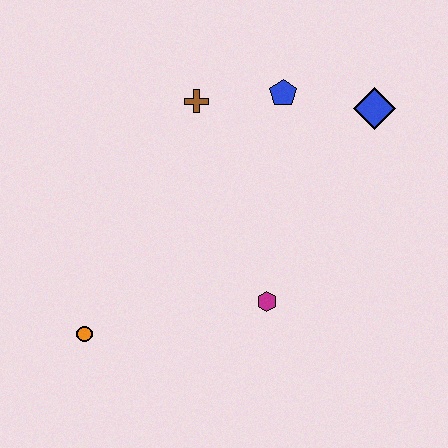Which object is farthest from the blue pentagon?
The orange circle is farthest from the blue pentagon.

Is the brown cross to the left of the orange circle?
No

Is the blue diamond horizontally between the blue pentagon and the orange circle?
No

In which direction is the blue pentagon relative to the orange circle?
The blue pentagon is above the orange circle.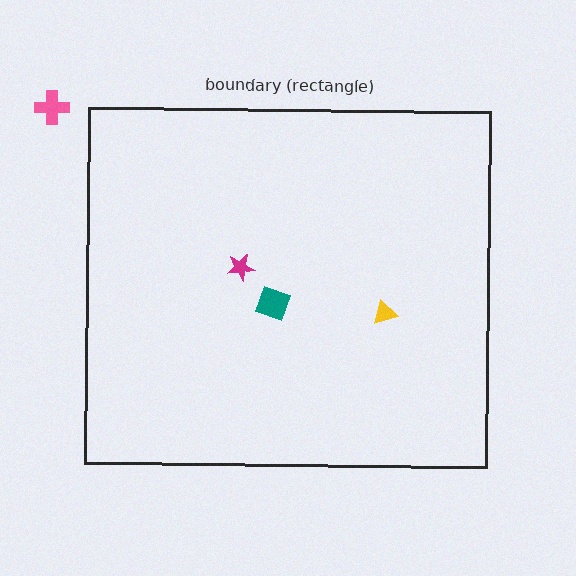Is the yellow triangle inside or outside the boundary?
Inside.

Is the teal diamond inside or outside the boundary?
Inside.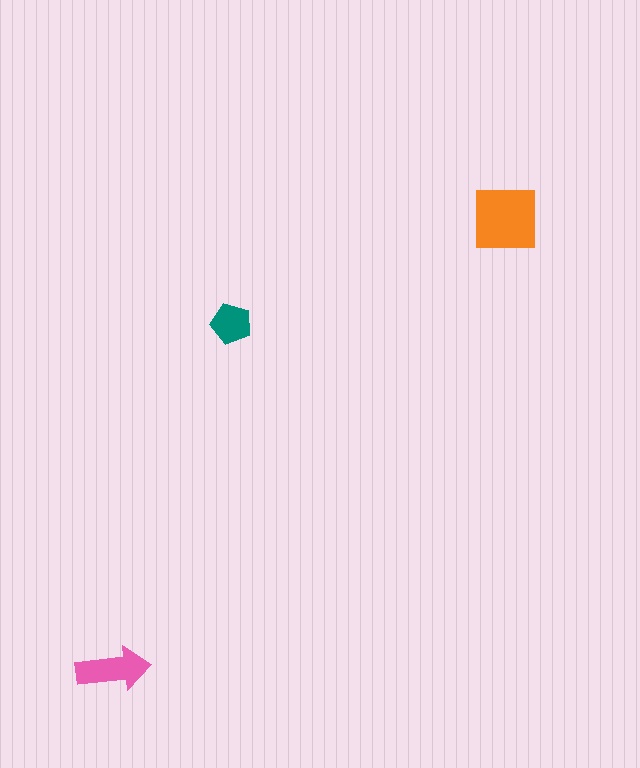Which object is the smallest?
The teal pentagon.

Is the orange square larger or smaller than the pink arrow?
Larger.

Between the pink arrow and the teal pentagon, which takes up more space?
The pink arrow.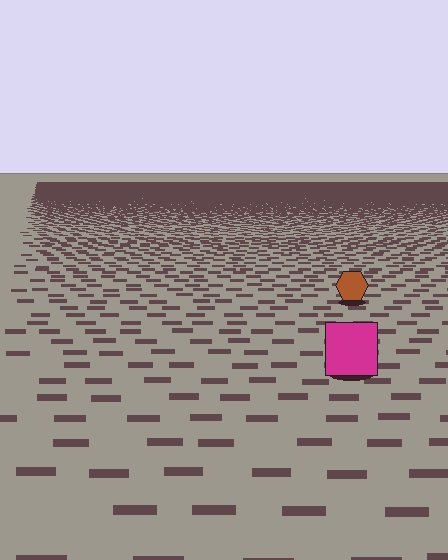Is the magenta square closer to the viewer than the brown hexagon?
Yes. The magenta square is closer — you can tell from the texture gradient: the ground texture is coarser near it.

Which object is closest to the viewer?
The magenta square is closest. The texture marks near it are larger and more spread out.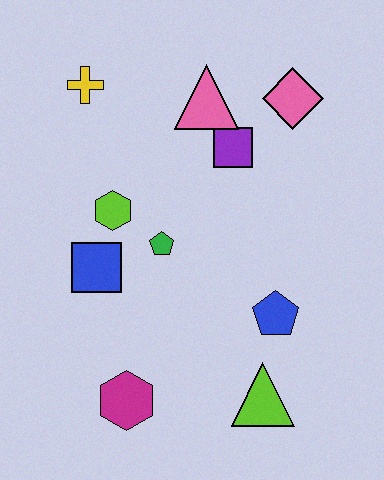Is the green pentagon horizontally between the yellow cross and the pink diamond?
Yes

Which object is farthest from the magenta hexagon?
The pink diamond is farthest from the magenta hexagon.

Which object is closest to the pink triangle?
The purple square is closest to the pink triangle.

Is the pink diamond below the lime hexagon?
No